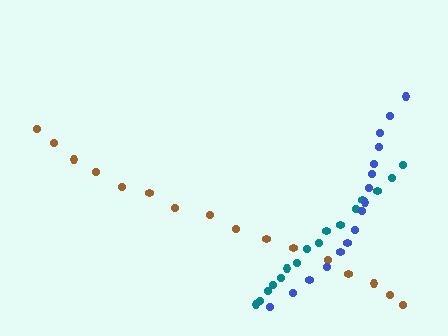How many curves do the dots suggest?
There are 3 distinct paths.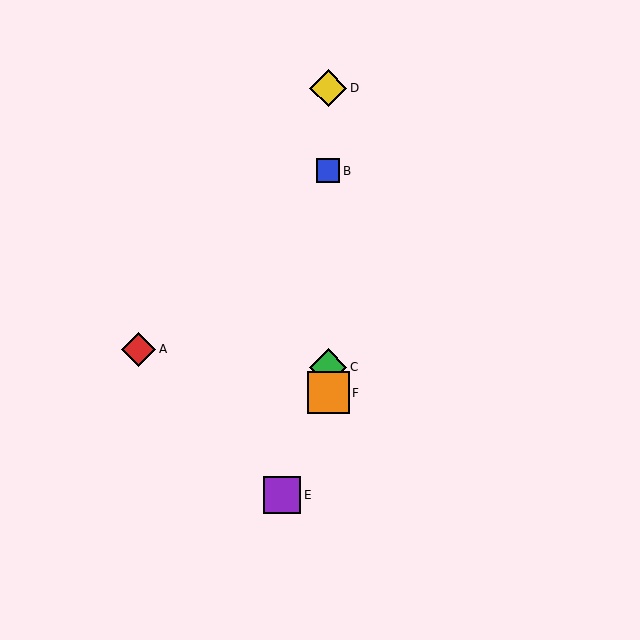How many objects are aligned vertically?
4 objects (B, C, D, F) are aligned vertically.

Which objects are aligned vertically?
Objects B, C, D, F are aligned vertically.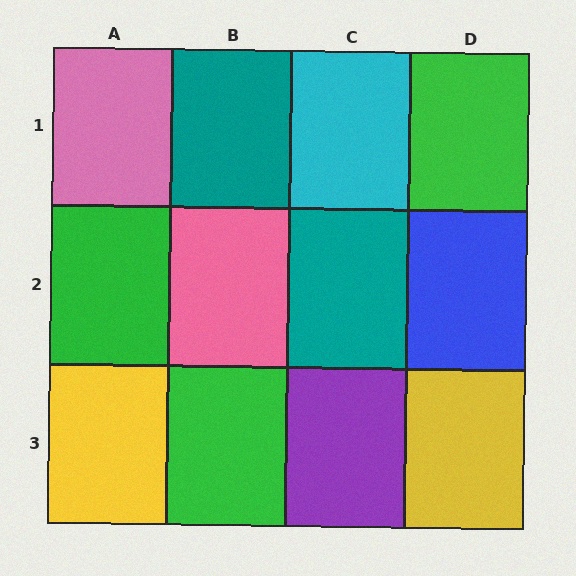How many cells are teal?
2 cells are teal.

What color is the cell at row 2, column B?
Pink.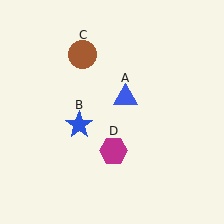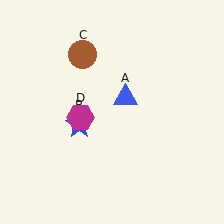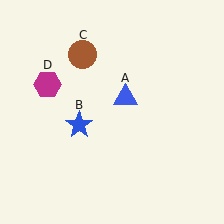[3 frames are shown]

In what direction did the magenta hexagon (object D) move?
The magenta hexagon (object D) moved up and to the left.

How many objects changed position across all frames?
1 object changed position: magenta hexagon (object D).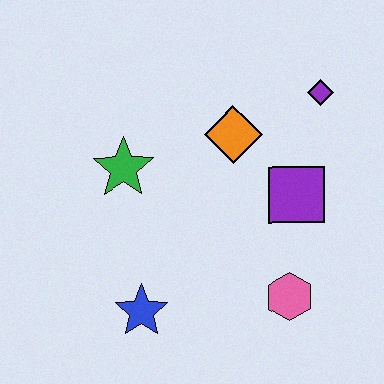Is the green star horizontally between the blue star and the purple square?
No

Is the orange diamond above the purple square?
Yes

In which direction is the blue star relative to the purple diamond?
The blue star is below the purple diamond.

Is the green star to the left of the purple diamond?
Yes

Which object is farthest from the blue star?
The purple diamond is farthest from the blue star.